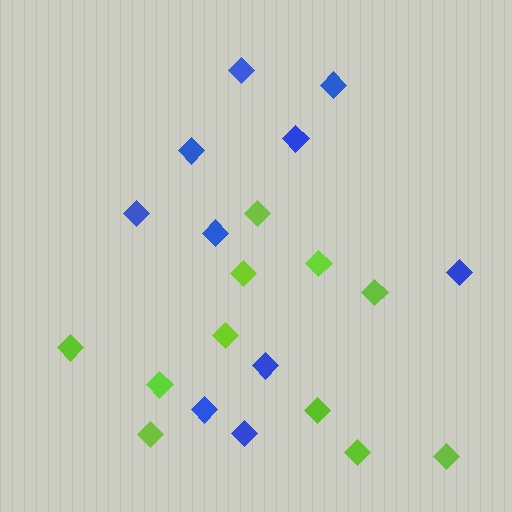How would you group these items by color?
There are 2 groups: one group of blue diamonds (10) and one group of lime diamonds (11).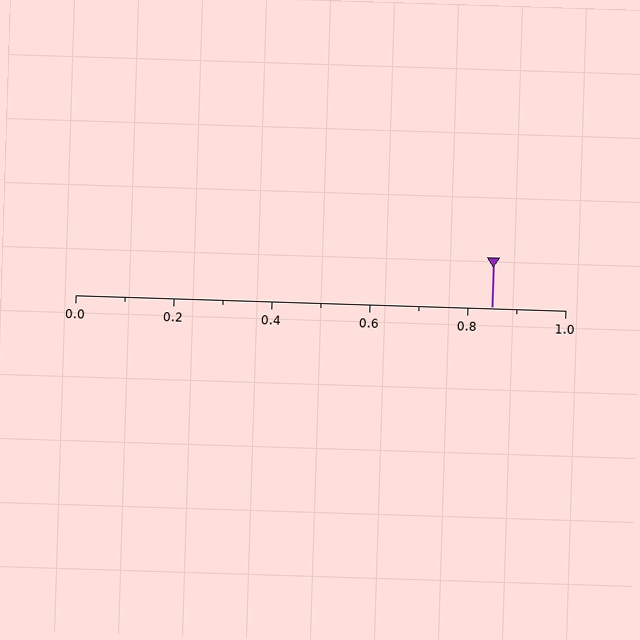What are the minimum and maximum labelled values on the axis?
The axis runs from 0.0 to 1.0.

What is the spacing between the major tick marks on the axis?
The major ticks are spaced 0.2 apart.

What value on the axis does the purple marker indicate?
The marker indicates approximately 0.85.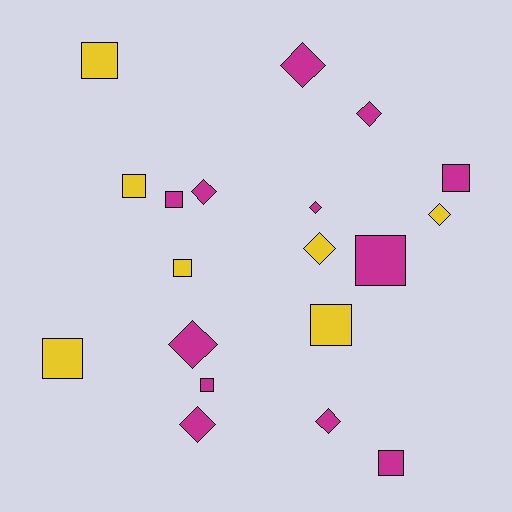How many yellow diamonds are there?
There are 2 yellow diamonds.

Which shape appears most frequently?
Square, with 10 objects.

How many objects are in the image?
There are 19 objects.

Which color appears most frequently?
Magenta, with 12 objects.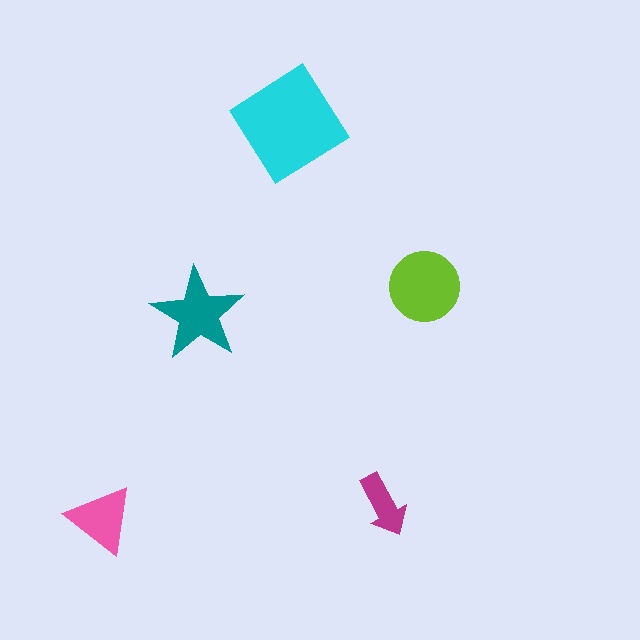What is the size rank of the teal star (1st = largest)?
3rd.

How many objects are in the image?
There are 5 objects in the image.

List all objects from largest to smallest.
The cyan diamond, the lime circle, the teal star, the pink triangle, the magenta arrow.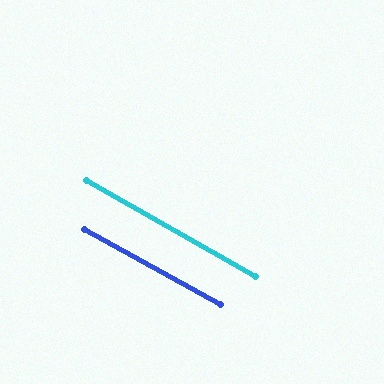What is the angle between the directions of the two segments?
Approximately 0 degrees.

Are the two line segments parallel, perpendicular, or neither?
Parallel — their directions differ by only 0.4°.